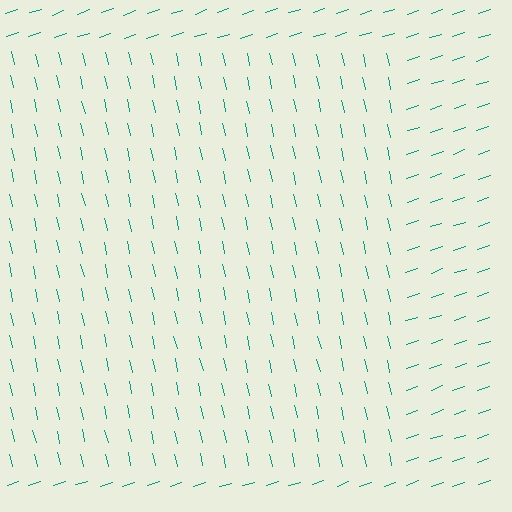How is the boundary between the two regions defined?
The boundary is defined purely by a change in line orientation (approximately 84 degrees difference). All lines are the same color and thickness.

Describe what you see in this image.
The image is filled with small teal line segments. A rectangle region in the image has lines oriented differently from the surrounding lines, creating a visible texture boundary.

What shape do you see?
I see a rectangle.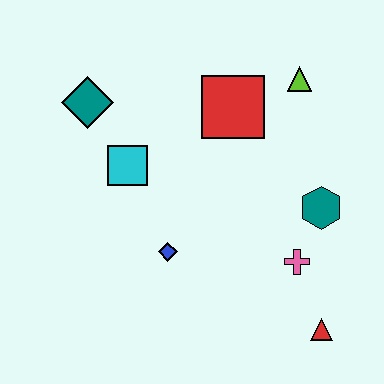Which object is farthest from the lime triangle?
The red triangle is farthest from the lime triangle.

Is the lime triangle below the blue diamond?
No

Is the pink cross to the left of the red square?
No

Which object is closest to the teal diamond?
The cyan square is closest to the teal diamond.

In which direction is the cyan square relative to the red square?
The cyan square is to the left of the red square.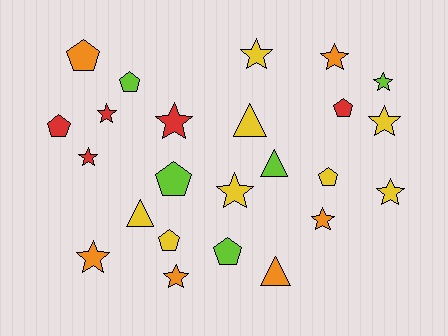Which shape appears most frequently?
Star, with 12 objects.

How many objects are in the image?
There are 24 objects.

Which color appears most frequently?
Yellow, with 8 objects.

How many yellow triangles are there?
There are 2 yellow triangles.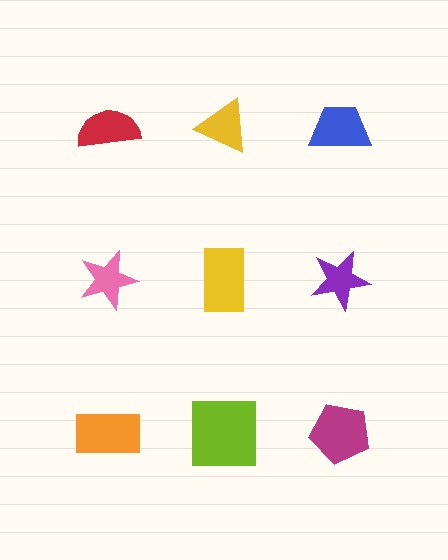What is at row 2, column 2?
A yellow rectangle.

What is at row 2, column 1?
A pink star.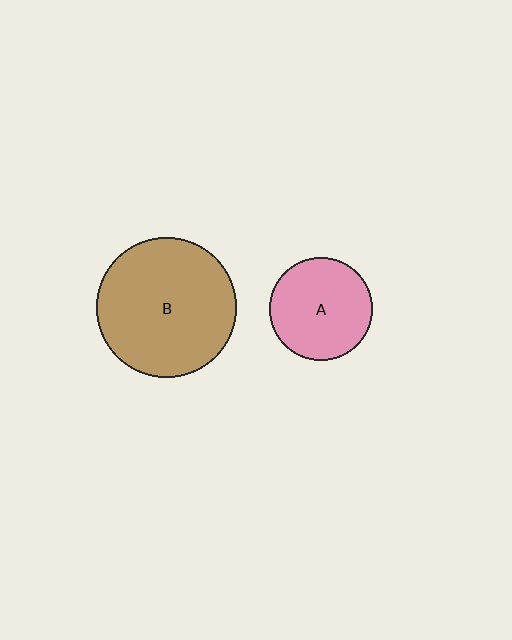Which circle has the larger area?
Circle B (brown).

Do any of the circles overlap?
No, none of the circles overlap.